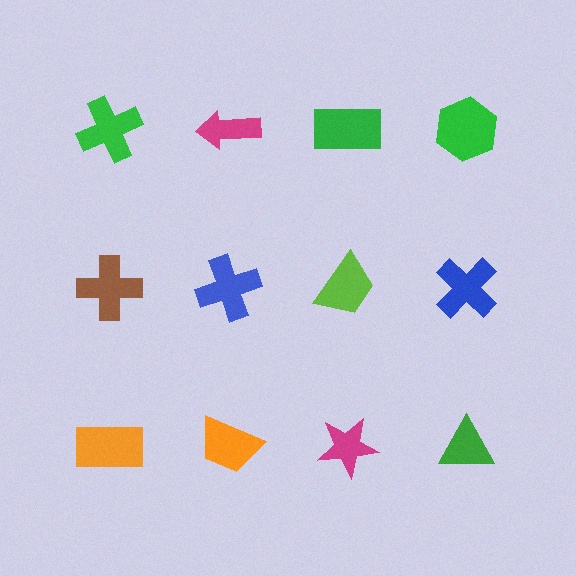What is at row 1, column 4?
A green hexagon.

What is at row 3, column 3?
A magenta star.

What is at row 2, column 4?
A blue cross.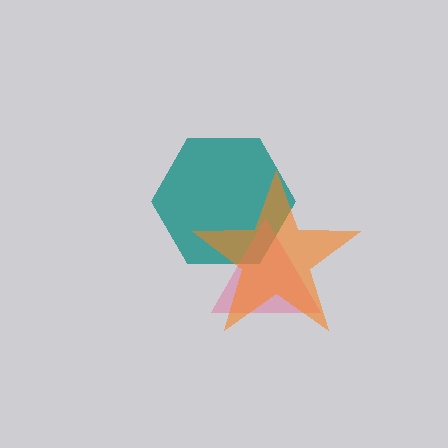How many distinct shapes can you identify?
There are 3 distinct shapes: a teal hexagon, a pink triangle, an orange star.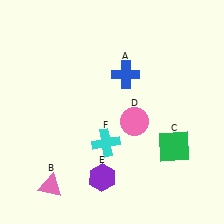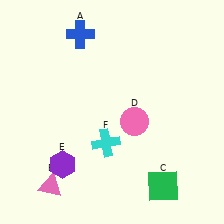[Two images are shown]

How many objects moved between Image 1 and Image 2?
3 objects moved between the two images.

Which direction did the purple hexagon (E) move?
The purple hexagon (E) moved left.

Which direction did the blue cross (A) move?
The blue cross (A) moved left.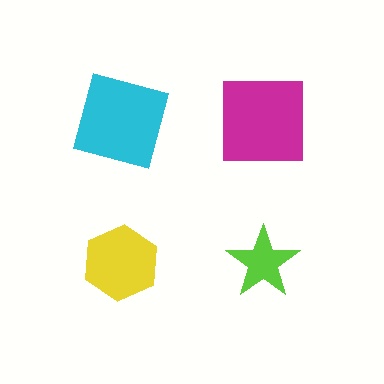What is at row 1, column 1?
A cyan square.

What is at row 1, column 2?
A magenta square.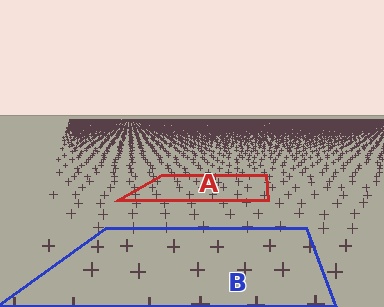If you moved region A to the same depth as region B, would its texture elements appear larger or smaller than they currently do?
They would appear larger. At a closer depth, the same texture elements are projected at a bigger on-screen size.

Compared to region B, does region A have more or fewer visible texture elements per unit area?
Region A has more texture elements per unit area — they are packed more densely because it is farther away.